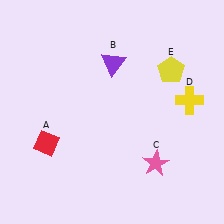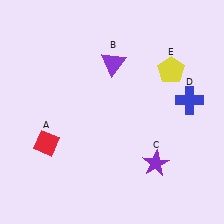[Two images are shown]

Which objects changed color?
C changed from pink to purple. D changed from yellow to blue.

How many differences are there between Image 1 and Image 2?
There are 2 differences between the two images.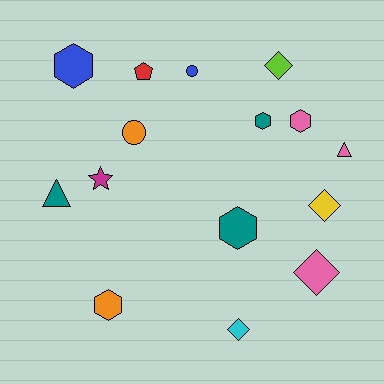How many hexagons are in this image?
There are 5 hexagons.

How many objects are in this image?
There are 15 objects.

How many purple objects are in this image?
There are no purple objects.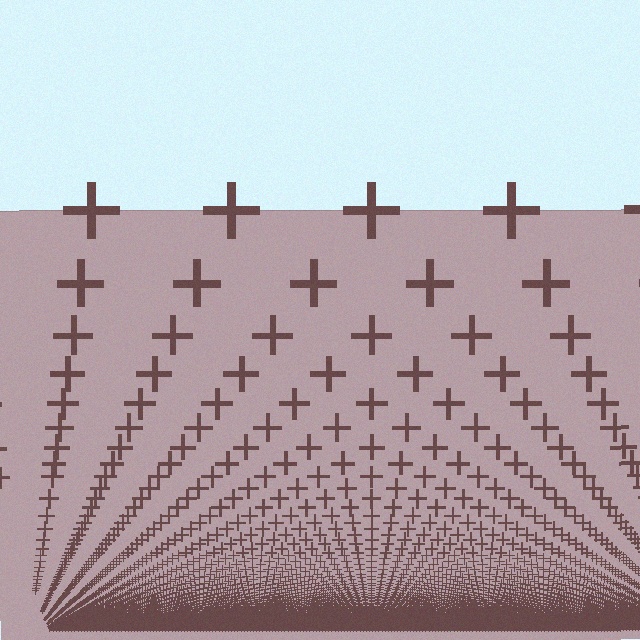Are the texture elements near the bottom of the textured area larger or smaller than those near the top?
Smaller. The gradient is inverted — elements near the bottom are smaller and denser.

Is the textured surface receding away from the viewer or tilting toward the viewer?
The surface appears to tilt toward the viewer. Texture elements get larger and sparser toward the top.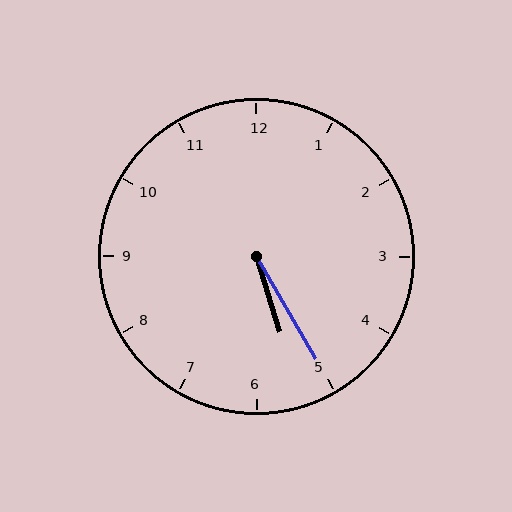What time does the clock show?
5:25.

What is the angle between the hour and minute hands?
Approximately 12 degrees.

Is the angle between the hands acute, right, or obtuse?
It is acute.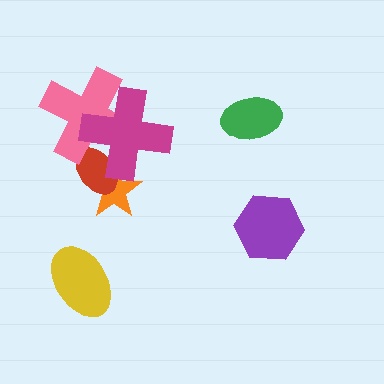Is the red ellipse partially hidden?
Yes, it is partially covered by another shape.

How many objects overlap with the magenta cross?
3 objects overlap with the magenta cross.